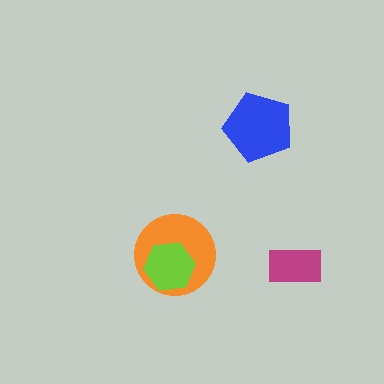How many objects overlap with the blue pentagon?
0 objects overlap with the blue pentagon.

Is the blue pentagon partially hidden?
No, no other shape covers it.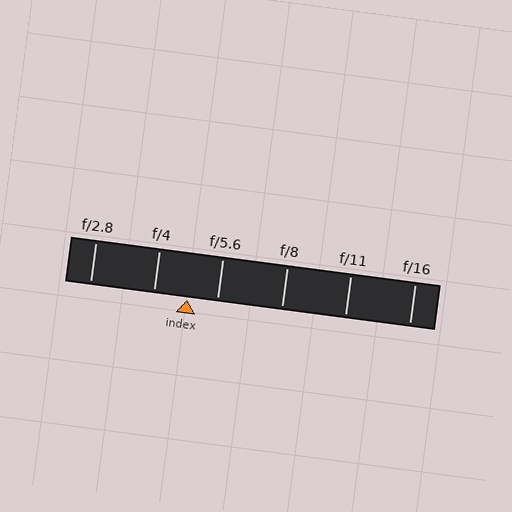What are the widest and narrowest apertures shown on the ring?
The widest aperture shown is f/2.8 and the narrowest is f/16.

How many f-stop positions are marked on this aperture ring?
There are 6 f-stop positions marked.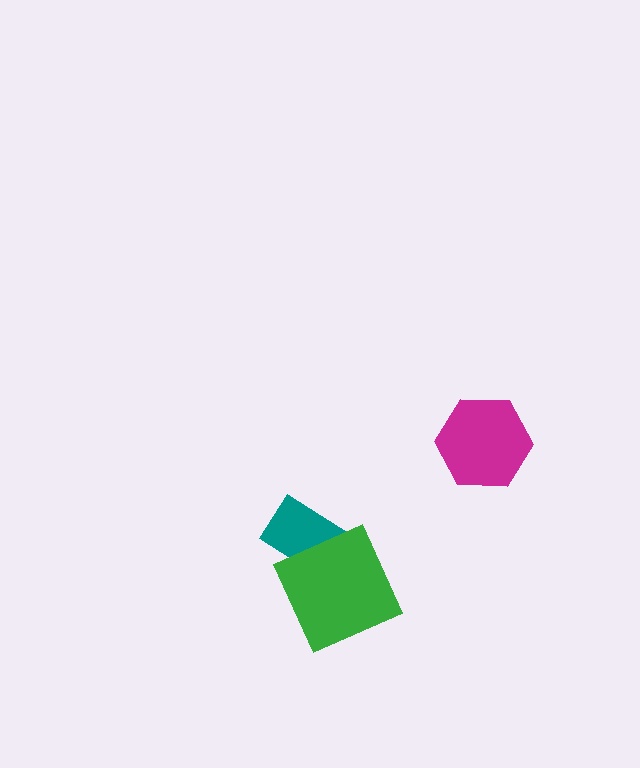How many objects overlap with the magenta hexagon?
0 objects overlap with the magenta hexagon.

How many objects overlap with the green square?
1 object overlaps with the green square.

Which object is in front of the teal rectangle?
The green square is in front of the teal rectangle.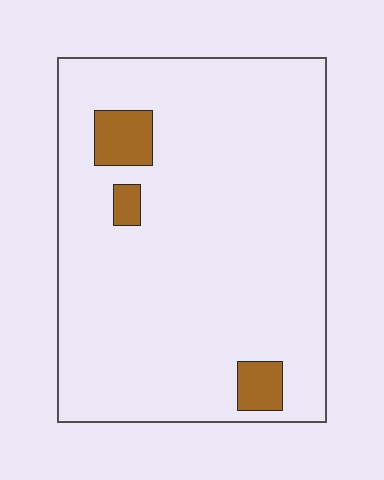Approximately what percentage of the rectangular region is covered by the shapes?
Approximately 5%.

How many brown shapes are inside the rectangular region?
3.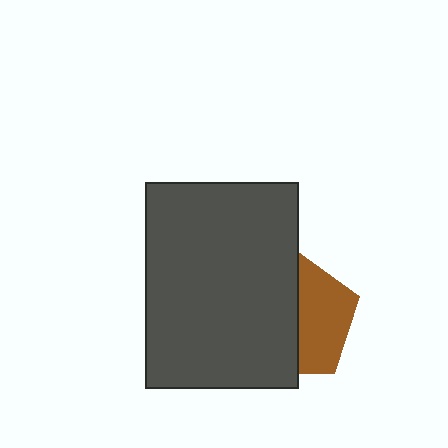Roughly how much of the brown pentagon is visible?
A small part of it is visible (roughly 45%).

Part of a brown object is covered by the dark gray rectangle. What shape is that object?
It is a pentagon.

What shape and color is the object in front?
The object in front is a dark gray rectangle.